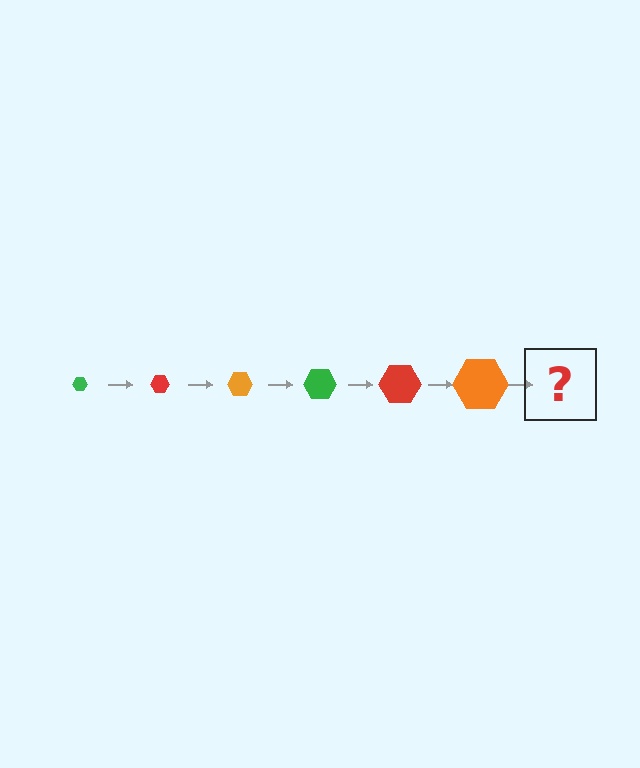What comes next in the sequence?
The next element should be a green hexagon, larger than the previous one.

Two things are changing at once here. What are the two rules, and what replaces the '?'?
The two rules are that the hexagon grows larger each step and the color cycles through green, red, and orange. The '?' should be a green hexagon, larger than the previous one.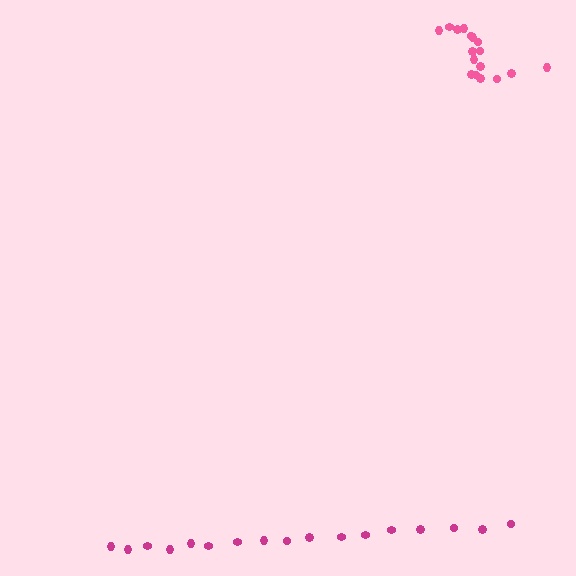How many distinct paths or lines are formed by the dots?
There are 2 distinct paths.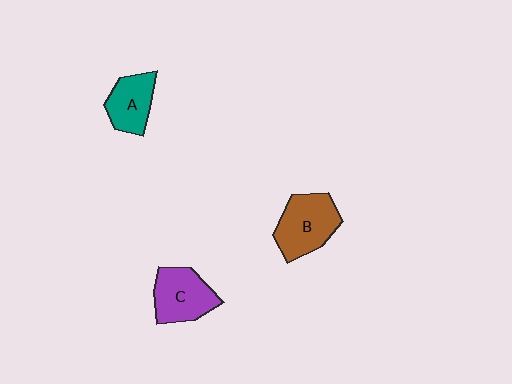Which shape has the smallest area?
Shape A (teal).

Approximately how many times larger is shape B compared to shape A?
Approximately 1.4 times.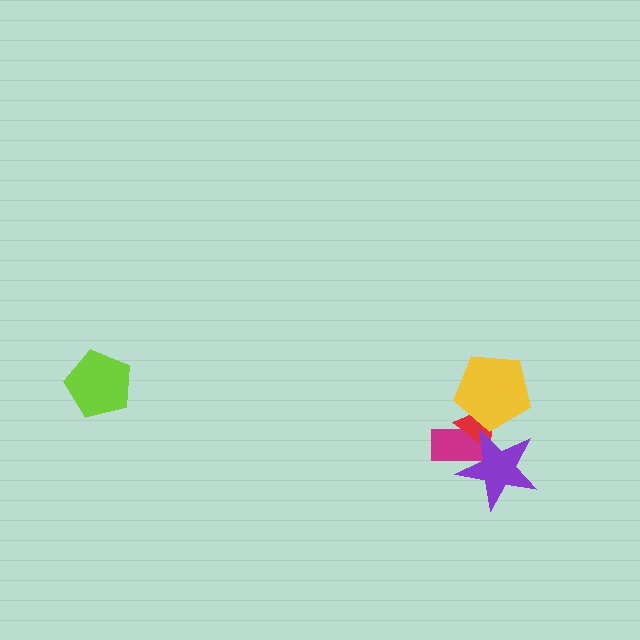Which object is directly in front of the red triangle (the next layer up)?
The yellow pentagon is directly in front of the red triangle.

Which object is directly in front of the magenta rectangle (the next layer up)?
The red triangle is directly in front of the magenta rectangle.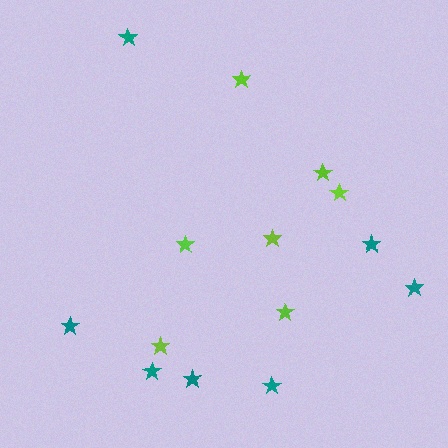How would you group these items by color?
There are 2 groups: one group of teal stars (7) and one group of lime stars (7).